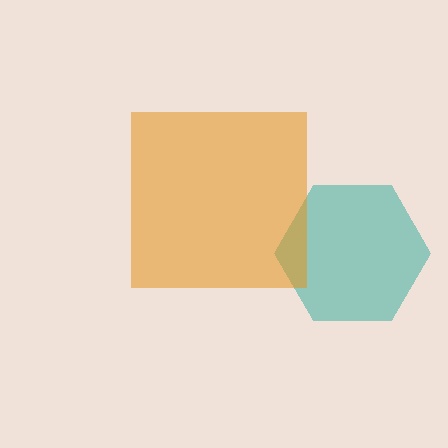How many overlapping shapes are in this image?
There are 2 overlapping shapes in the image.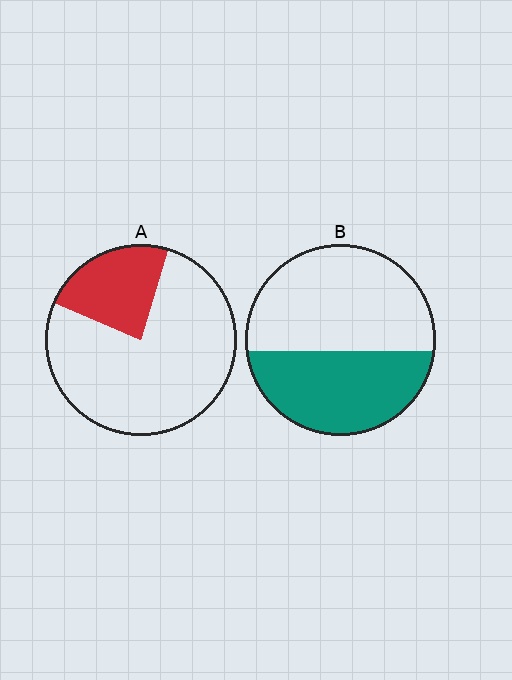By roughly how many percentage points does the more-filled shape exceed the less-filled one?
By roughly 20 percentage points (B over A).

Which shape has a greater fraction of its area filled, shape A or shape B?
Shape B.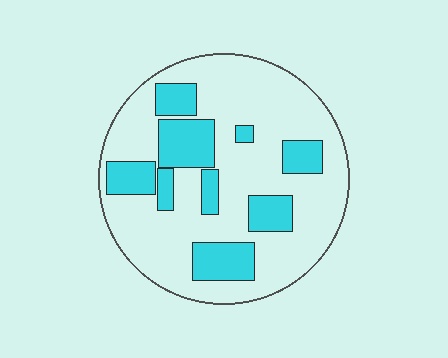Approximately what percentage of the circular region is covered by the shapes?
Approximately 25%.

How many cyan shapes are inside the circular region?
9.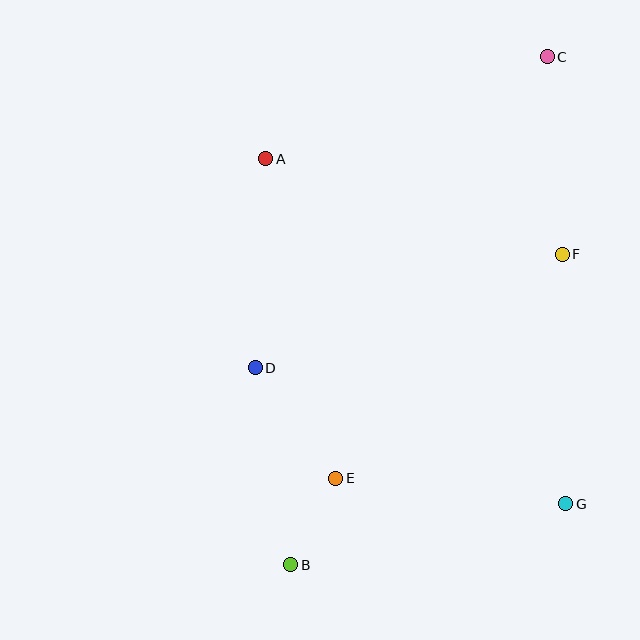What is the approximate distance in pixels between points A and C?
The distance between A and C is approximately 299 pixels.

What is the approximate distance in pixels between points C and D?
The distance between C and D is approximately 426 pixels.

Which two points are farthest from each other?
Points B and C are farthest from each other.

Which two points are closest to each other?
Points B and E are closest to each other.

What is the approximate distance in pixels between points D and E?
The distance between D and E is approximately 137 pixels.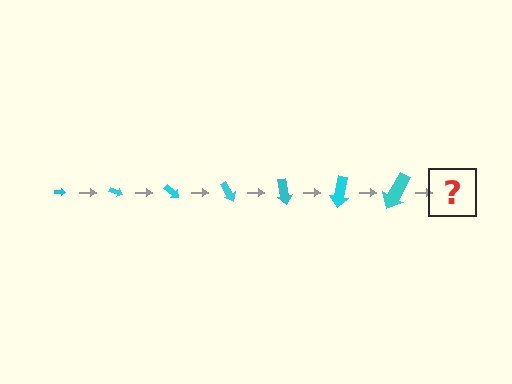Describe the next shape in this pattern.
It should be an arrow, larger than the previous one and rotated 140 degrees from the start.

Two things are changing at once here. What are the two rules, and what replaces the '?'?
The two rules are that the arrow grows larger each step and it rotates 20 degrees each step. The '?' should be an arrow, larger than the previous one and rotated 140 degrees from the start.